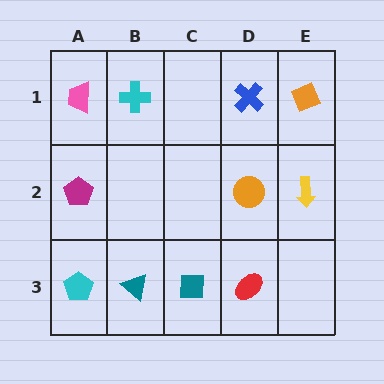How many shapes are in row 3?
4 shapes.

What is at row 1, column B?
A cyan cross.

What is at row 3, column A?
A cyan pentagon.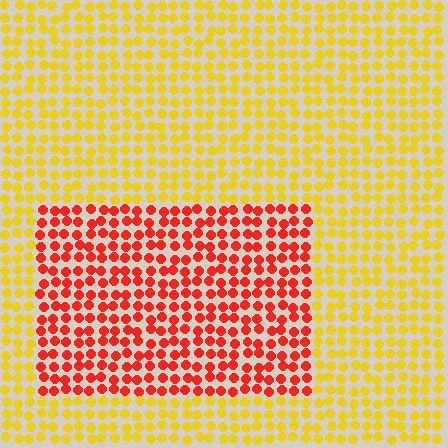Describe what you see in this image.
The image is filled with small yellow elements in a uniform arrangement. A rectangle-shaped region is visible where the elements are tinted to a slightly different hue, forming a subtle color boundary.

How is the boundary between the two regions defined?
The boundary is defined purely by a slight shift in hue (about 50 degrees). Spacing, size, and orientation are identical on both sides.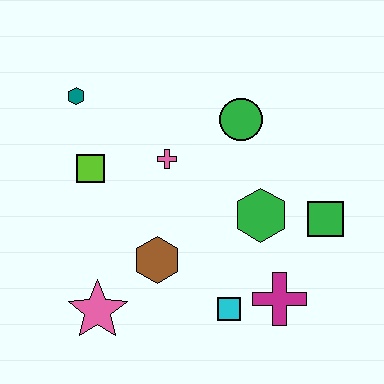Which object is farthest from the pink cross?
The magenta cross is farthest from the pink cross.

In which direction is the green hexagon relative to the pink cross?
The green hexagon is to the right of the pink cross.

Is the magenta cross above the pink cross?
No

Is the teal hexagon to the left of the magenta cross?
Yes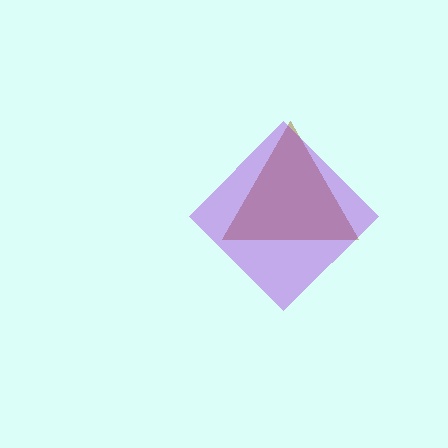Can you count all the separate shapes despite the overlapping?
Yes, there are 2 separate shapes.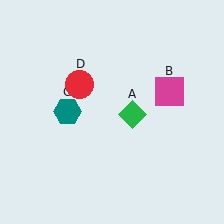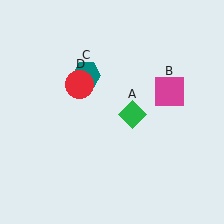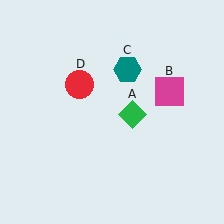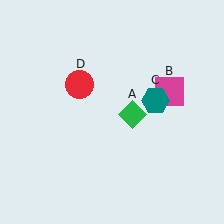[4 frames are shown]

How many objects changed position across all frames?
1 object changed position: teal hexagon (object C).